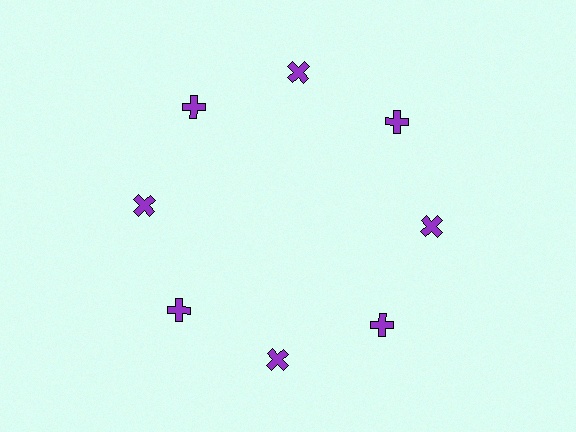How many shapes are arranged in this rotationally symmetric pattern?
There are 8 shapes, arranged in 8 groups of 1.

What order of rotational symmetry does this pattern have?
This pattern has 8-fold rotational symmetry.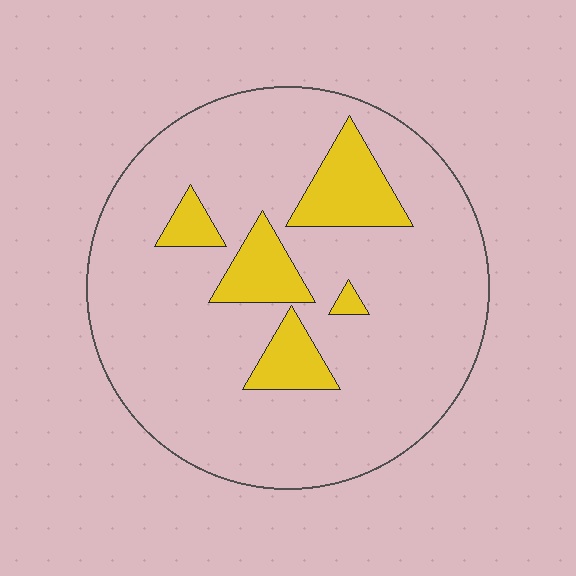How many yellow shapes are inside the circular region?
5.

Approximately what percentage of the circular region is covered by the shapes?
Approximately 15%.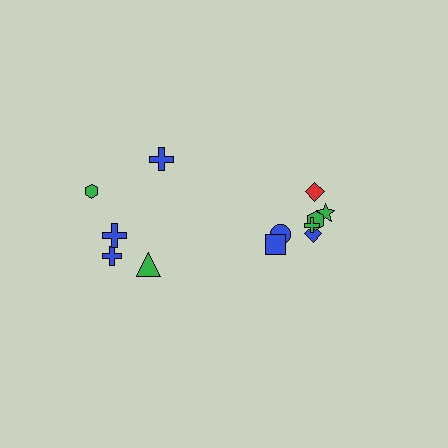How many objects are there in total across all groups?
There are 13 objects.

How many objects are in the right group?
There are 8 objects.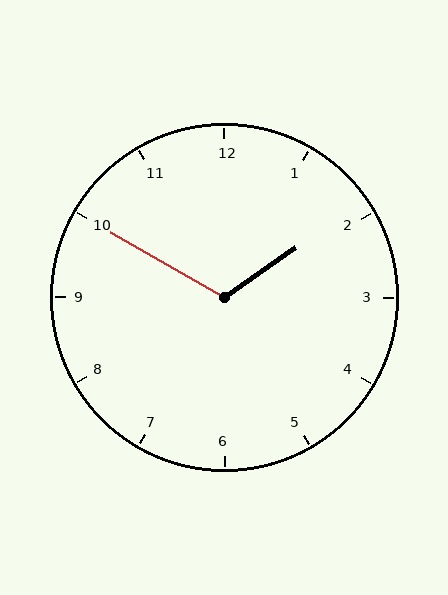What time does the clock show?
1:50.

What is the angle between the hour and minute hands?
Approximately 115 degrees.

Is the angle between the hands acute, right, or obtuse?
It is obtuse.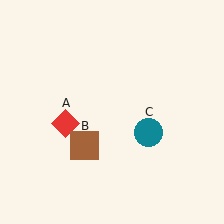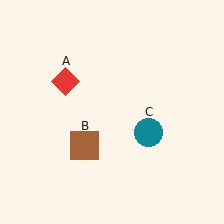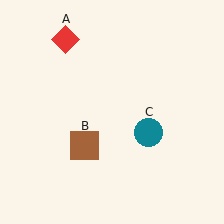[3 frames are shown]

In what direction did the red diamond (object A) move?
The red diamond (object A) moved up.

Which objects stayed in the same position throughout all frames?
Brown square (object B) and teal circle (object C) remained stationary.